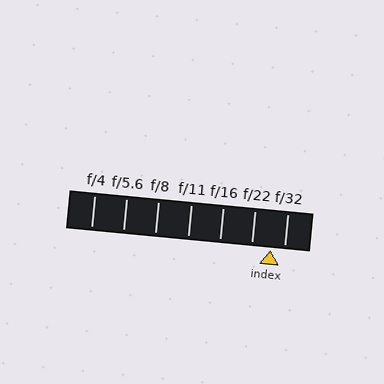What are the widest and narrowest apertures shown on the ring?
The widest aperture shown is f/4 and the narrowest is f/32.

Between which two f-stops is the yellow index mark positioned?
The index mark is between f/22 and f/32.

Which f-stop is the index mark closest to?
The index mark is closest to f/32.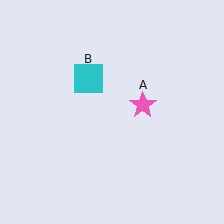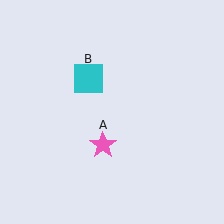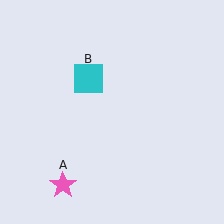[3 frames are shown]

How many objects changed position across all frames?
1 object changed position: pink star (object A).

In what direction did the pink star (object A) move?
The pink star (object A) moved down and to the left.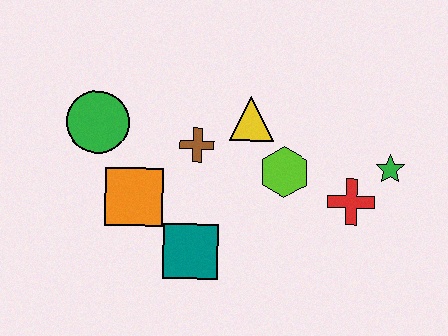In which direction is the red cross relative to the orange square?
The red cross is to the right of the orange square.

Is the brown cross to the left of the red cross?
Yes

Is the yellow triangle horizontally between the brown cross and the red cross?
Yes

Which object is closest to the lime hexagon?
The yellow triangle is closest to the lime hexagon.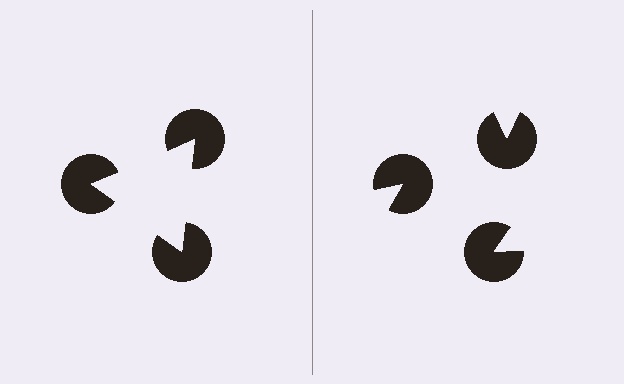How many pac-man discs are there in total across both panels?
6 — 3 on each side.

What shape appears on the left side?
An illusory triangle.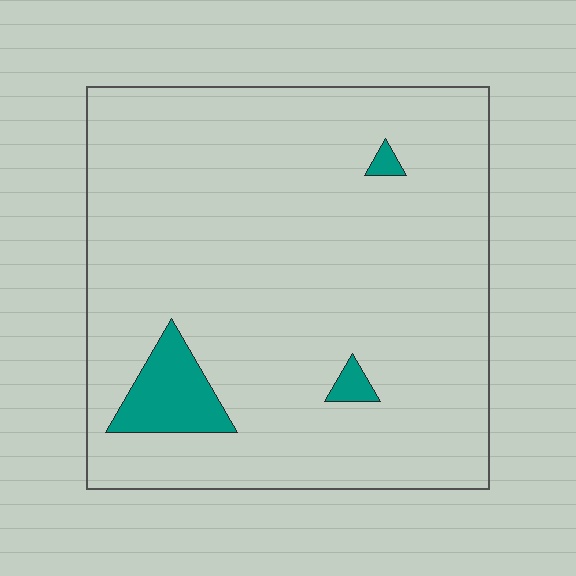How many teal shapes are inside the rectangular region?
3.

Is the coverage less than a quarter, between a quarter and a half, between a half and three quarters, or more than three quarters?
Less than a quarter.